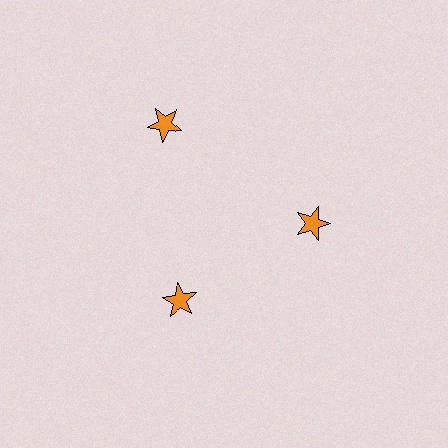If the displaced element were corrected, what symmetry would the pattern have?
It would have 3-fold rotational symmetry — the pattern would map onto itself every 120 degrees.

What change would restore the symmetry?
The symmetry would be restored by moving it inward, back onto the ring so that all 3 stars sit at equal angles and equal distance from the center.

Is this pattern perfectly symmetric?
No. The 3 orange stars are arranged in a ring, but one element near the 11 o'clock position is pushed outward from the center, breaking the 3-fold rotational symmetry.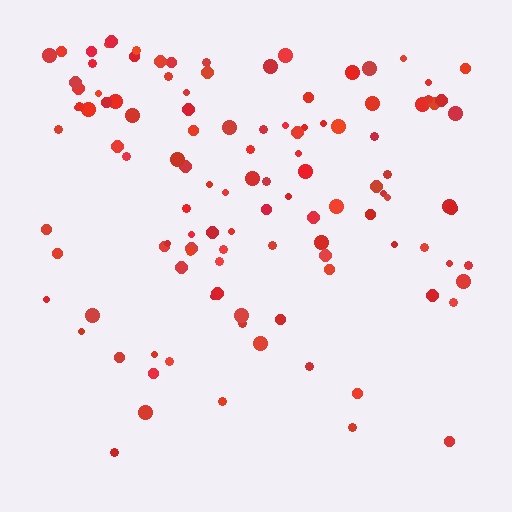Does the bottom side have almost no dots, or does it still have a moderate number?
Still a moderate number, just noticeably fewer than the top.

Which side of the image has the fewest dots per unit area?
The bottom.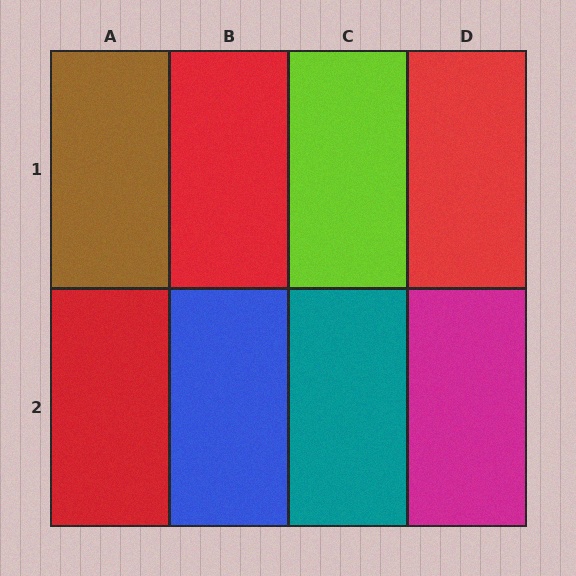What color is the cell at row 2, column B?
Blue.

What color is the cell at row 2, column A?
Red.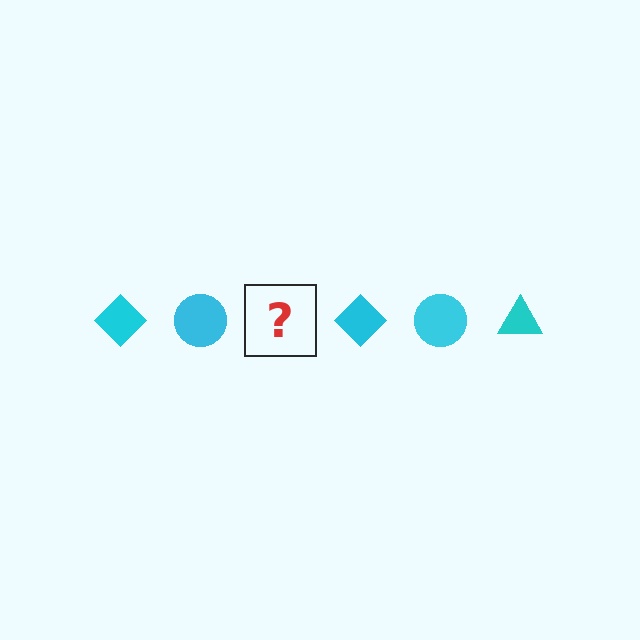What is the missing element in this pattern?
The missing element is a cyan triangle.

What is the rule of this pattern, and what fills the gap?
The rule is that the pattern cycles through diamond, circle, triangle shapes in cyan. The gap should be filled with a cyan triangle.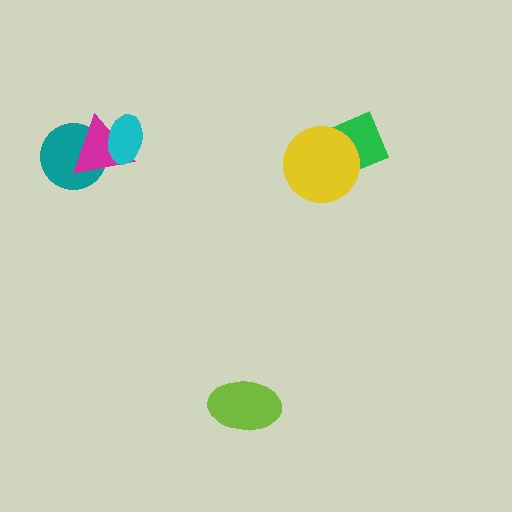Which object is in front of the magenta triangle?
The cyan ellipse is in front of the magenta triangle.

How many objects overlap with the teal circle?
1 object overlaps with the teal circle.